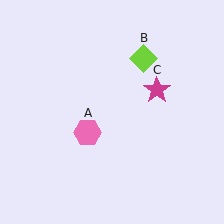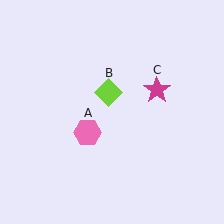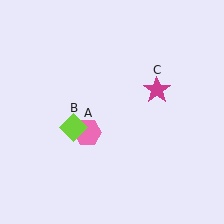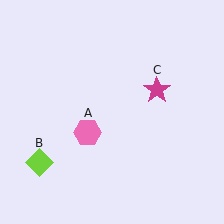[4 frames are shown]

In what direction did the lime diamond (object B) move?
The lime diamond (object B) moved down and to the left.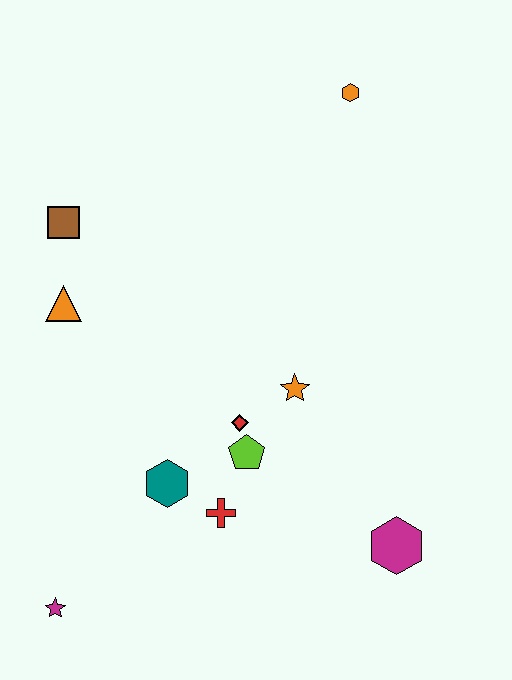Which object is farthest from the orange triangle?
The magenta hexagon is farthest from the orange triangle.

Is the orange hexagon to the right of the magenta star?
Yes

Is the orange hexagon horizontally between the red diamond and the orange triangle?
No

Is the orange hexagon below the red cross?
No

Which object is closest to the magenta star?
The teal hexagon is closest to the magenta star.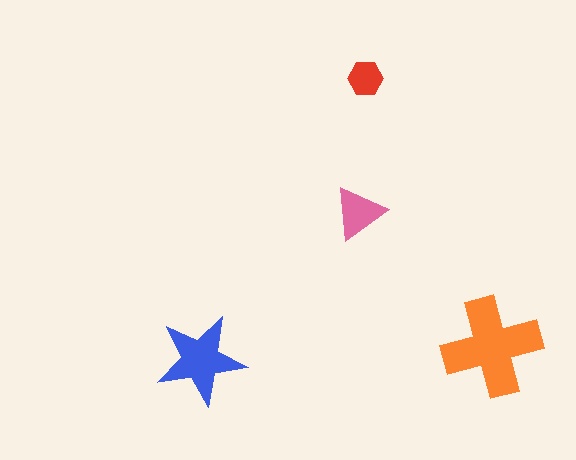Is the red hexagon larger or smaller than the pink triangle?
Smaller.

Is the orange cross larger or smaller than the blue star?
Larger.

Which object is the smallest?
The red hexagon.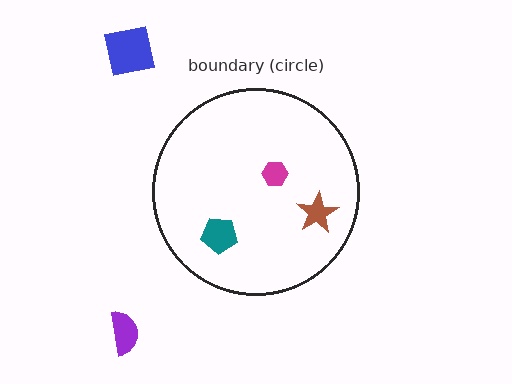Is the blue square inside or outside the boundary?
Outside.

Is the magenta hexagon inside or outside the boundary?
Inside.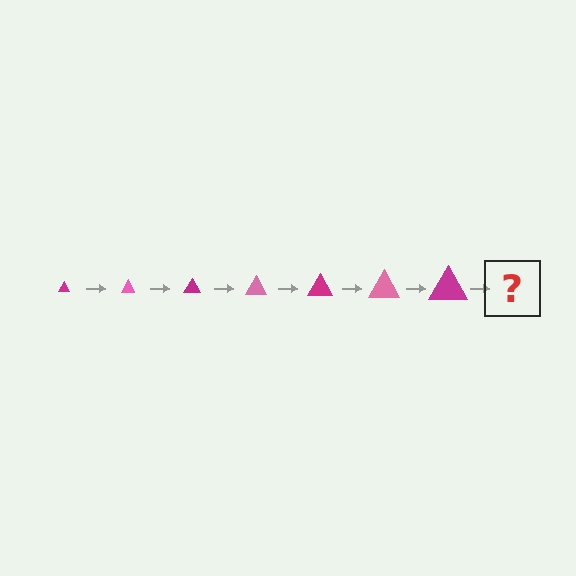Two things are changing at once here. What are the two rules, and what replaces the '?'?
The two rules are that the triangle grows larger each step and the color cycles through magenta and pink. The '?' should be a pink triangle, larger than the previous one.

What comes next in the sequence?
The next element should be a pink triangle, larger than the previous one.